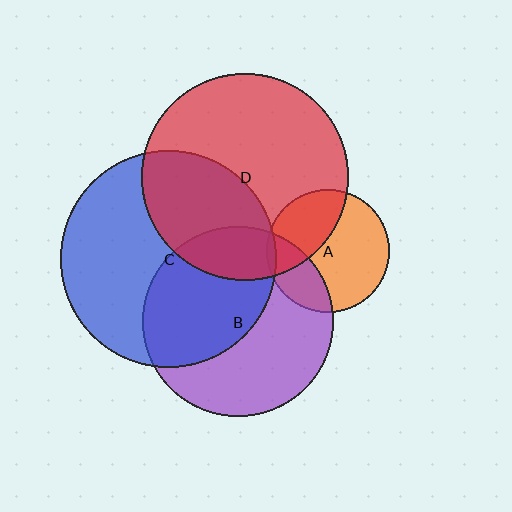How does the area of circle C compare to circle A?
Approximately 3.1 times.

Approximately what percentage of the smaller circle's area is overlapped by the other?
Approximately 25%.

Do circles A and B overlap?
Yes.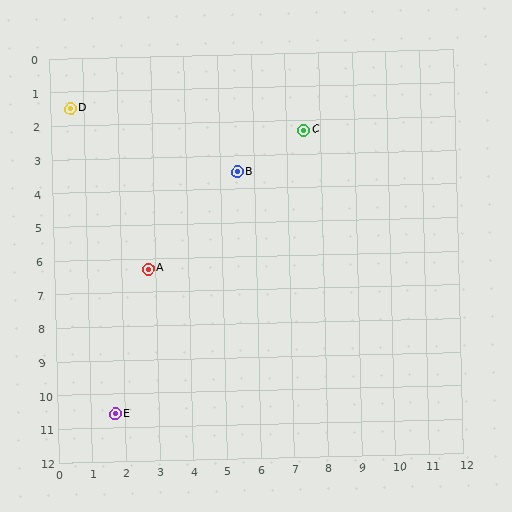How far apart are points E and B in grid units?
Points E and B are about 8.1 grid units apart.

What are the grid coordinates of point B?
Point B is at approximately (5.5, 3.5).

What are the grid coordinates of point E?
Point E is at approximately (1.7, 10.6).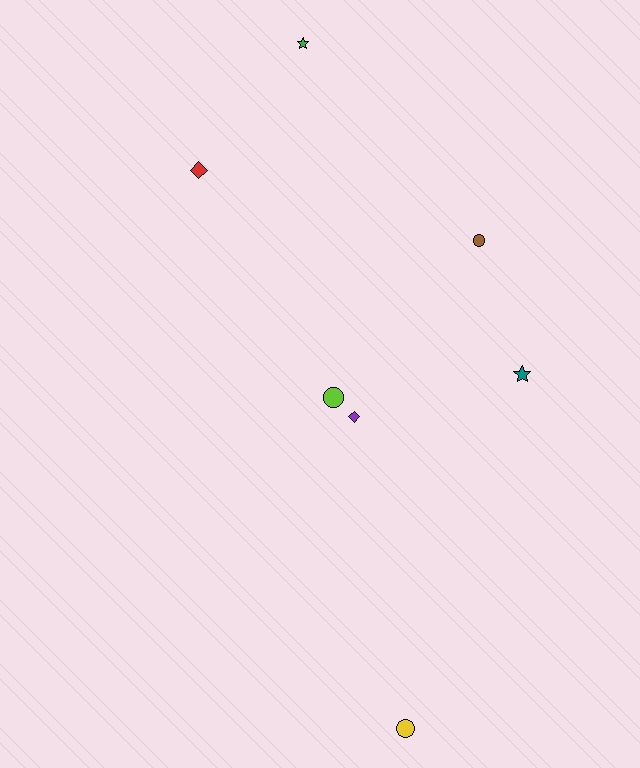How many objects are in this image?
There are 7 objects.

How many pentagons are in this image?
There are no pentagons.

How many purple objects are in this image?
There is 1 purple object.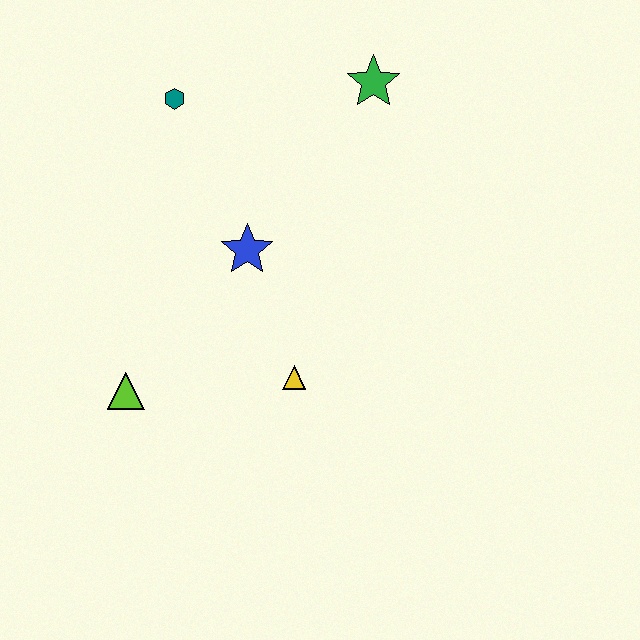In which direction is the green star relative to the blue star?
The green star is above the blue star.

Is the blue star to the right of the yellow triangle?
No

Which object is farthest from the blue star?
The green star is farthest from the blue star.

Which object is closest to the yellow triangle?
The blue star is closest to the yellow triangle.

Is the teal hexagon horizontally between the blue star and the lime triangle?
Yes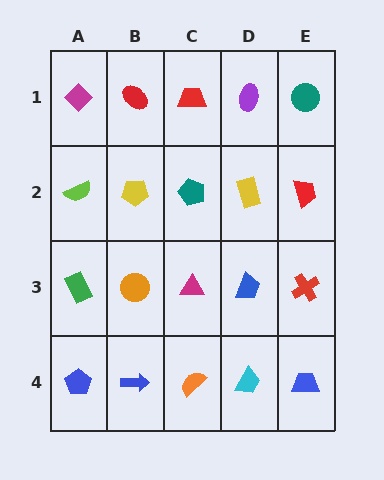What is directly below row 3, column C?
An orange semicircle.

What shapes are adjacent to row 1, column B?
A yellow pentagon (row 2, column B), a magenta diamond (row 1, column A), a red trapezoid (row 1, column C).